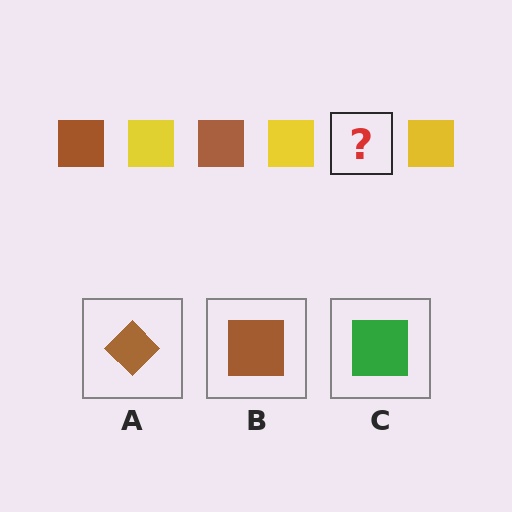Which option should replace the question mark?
Option B.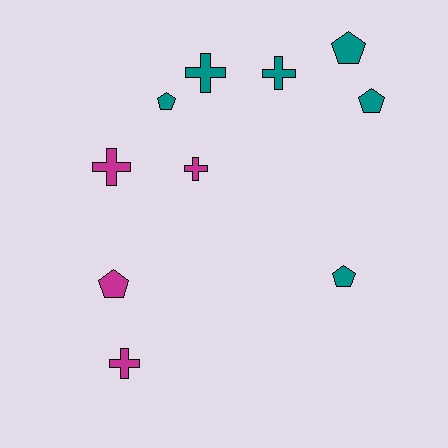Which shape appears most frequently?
Pentagon, with 5 objects.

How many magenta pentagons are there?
There is 1 magenta pentagon.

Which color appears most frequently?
Teal, with 6 objects.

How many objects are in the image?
There are 10 objects.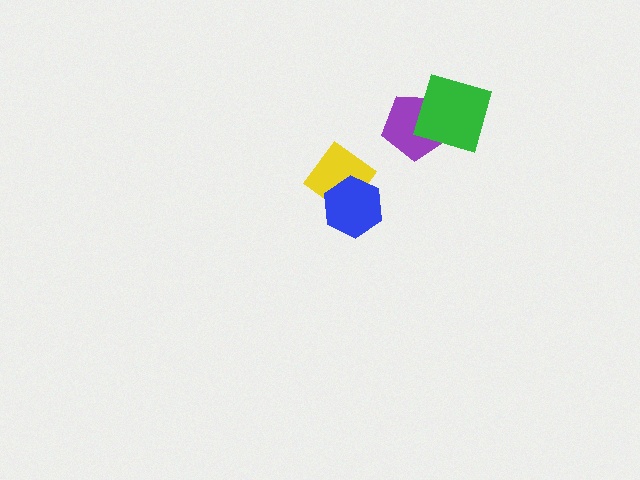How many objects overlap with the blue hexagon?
1 object overlaps with the blue hexagon.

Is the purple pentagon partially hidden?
Yes, it is partially covered by another shape.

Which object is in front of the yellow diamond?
The blue hexagon is in front of the yellow diamond.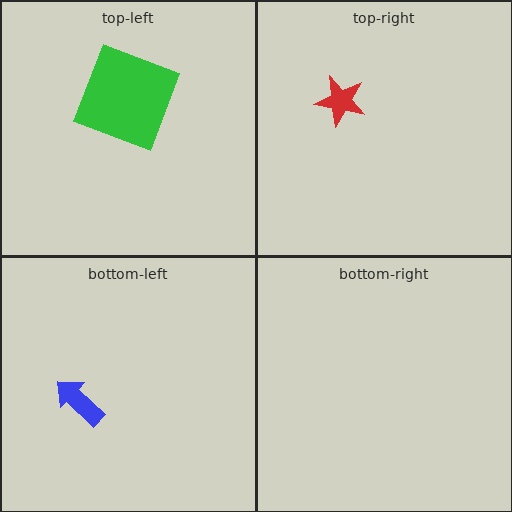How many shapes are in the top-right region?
1.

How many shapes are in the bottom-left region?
1.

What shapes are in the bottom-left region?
The blue arrow.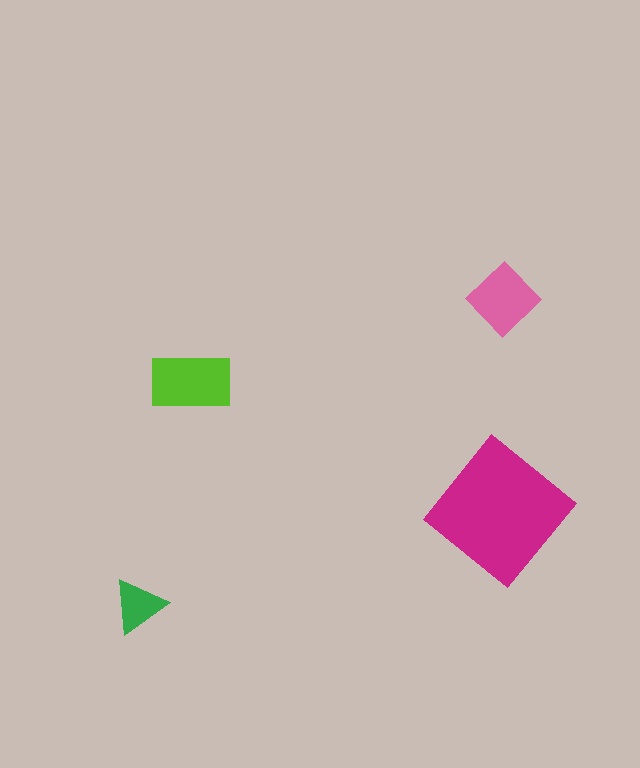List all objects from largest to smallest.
The magenta diamond, the lime rectangle, the pink diamond, the green triangle.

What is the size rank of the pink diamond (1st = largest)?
3rd.